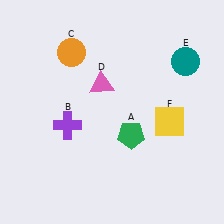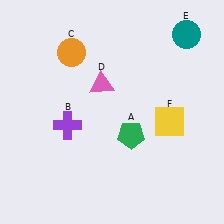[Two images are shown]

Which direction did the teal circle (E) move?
The teal circle (E) moved up.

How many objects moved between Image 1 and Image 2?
1 object moved between the two images.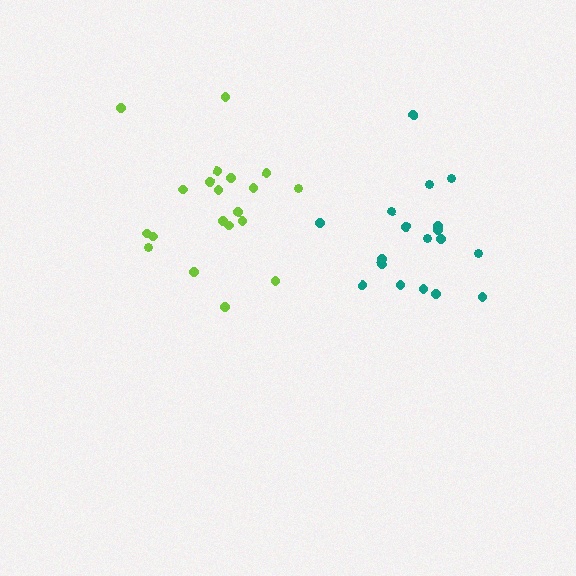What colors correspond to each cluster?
The clusters are colored: lime, teal.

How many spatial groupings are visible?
There are 2 spatial groupings.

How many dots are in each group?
Group 1: 20 dots, Group 2: 18 dots (38 total).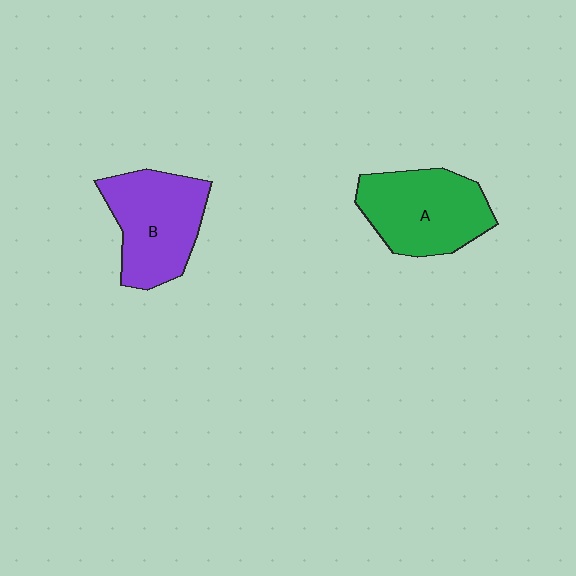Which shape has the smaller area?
Shape B (purple).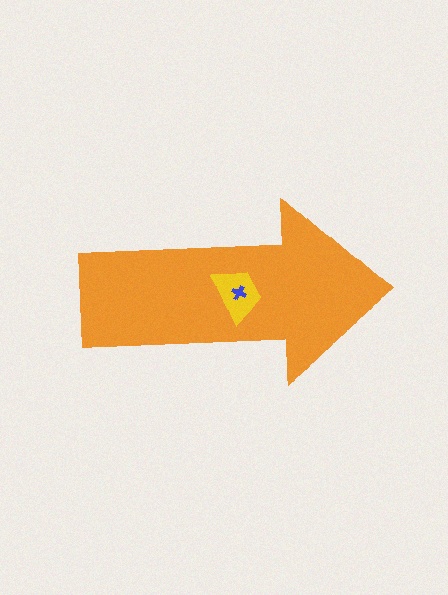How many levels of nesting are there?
3.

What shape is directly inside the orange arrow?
The yellow trapezoid.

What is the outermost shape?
The orange arrow.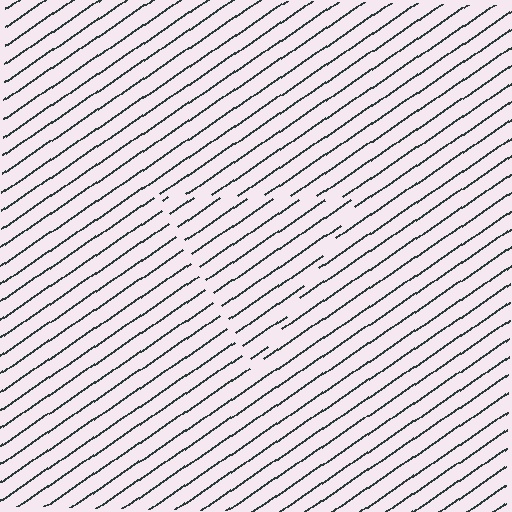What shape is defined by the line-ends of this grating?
An illusory triangle. The interior of the shape contains the same grating, shifted by half a period — the contour is defined by the phase discontinuity where line-ends from the inner and outer gratings abut.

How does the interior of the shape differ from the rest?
The interior of the shape contains the same grating, shifted by half a period — the contour is defined by the phase discontinuity where line-ends from the inner and outer gratings abut.